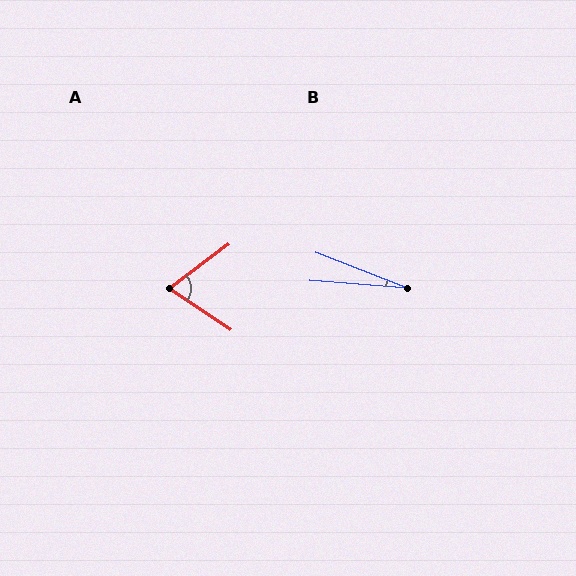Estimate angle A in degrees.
Approximately 71 degrees.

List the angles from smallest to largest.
B (17°), A (71°).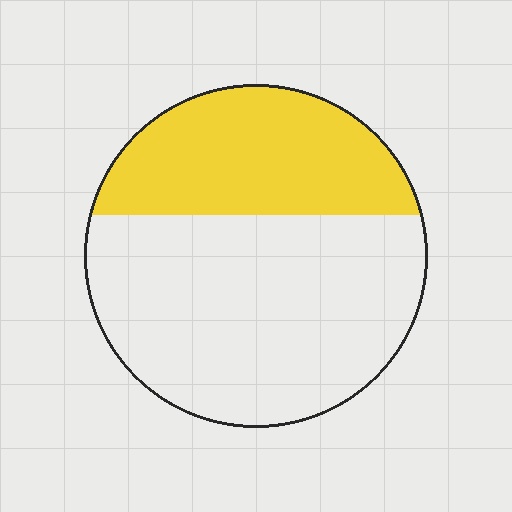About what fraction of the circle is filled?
About one third (1/3).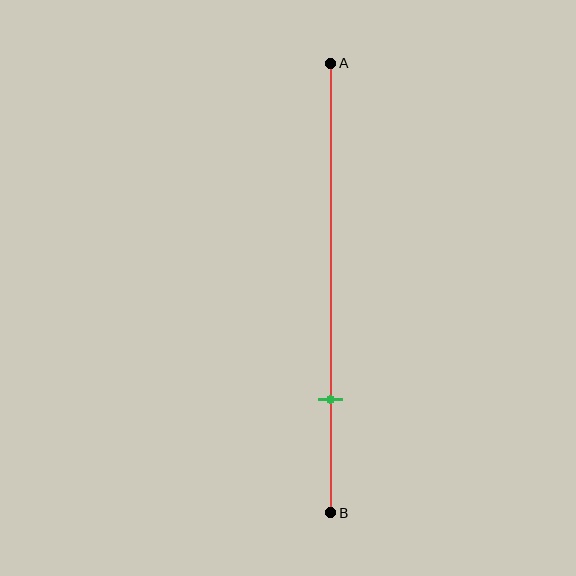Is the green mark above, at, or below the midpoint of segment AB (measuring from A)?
The green mark is below the midpoint of segment AB.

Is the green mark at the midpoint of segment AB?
No, the mark is at about 75% from A, not at the 50% midpoint.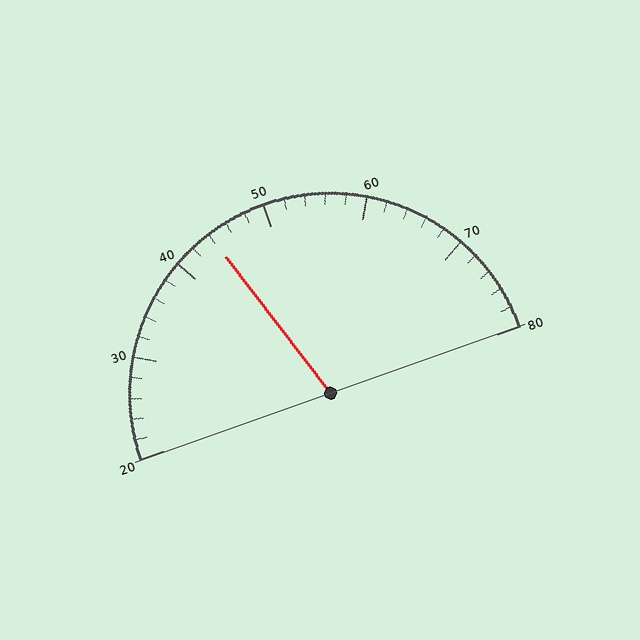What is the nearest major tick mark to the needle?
The nearest major tick mark is 40.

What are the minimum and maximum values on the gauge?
The gauge ranges from 20 to 80.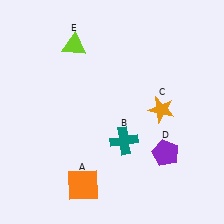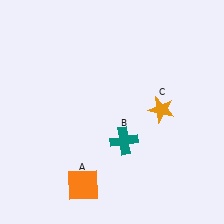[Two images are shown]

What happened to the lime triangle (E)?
The lime triangle (E) was removed in Image 2. It was in the top-left area of Image 1.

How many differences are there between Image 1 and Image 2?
There are 2 differences between the two images.